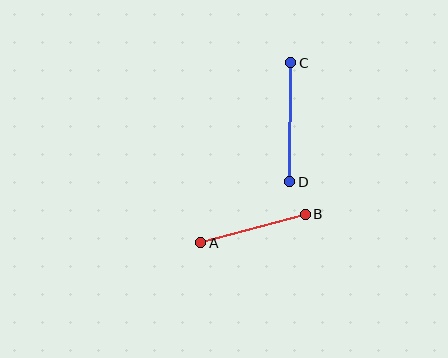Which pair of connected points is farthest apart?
Points C and D are farthest apart.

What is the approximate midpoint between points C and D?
The midpoint is at approximately (290, 122) pixels.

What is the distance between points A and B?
The distance is approximately 108 pixels.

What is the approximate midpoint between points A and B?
The midpoint is at approximately (253, 229) pixels.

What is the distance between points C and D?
The distance is approximately 119 pixels.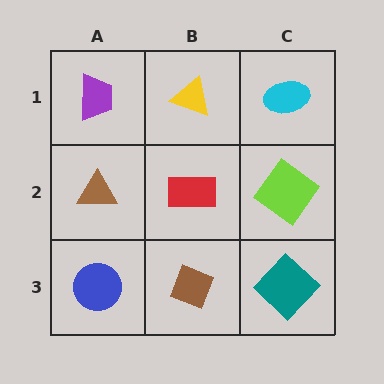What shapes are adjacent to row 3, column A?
A brown triangle (row 2, column A), a brown diamond (row 3, column B).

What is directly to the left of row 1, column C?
A yellow triangle.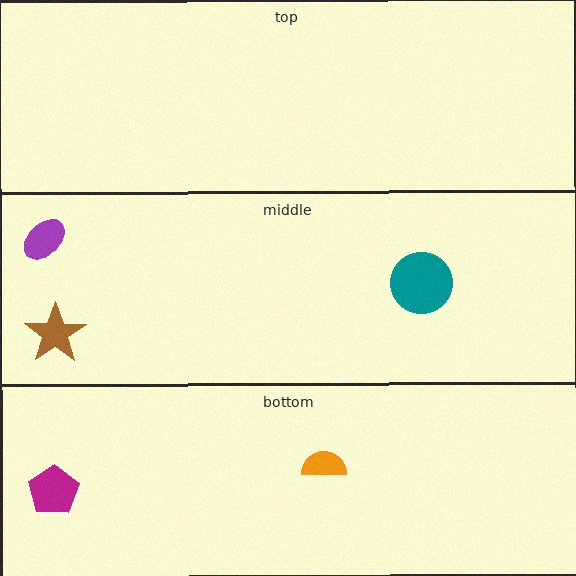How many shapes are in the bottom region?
2.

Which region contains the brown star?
The middle region.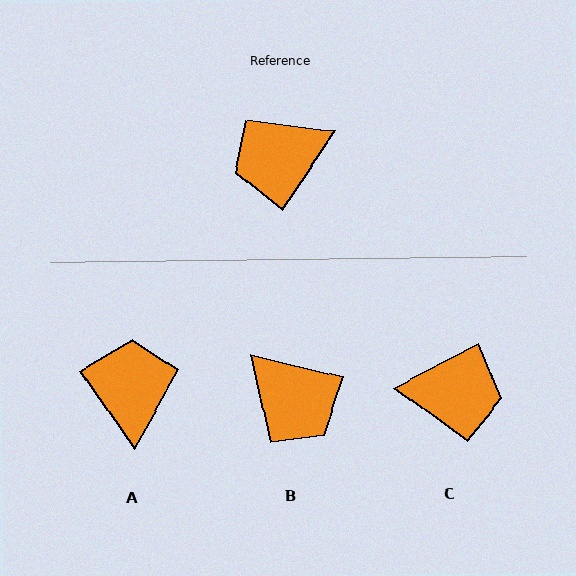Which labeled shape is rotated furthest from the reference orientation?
C, about 151 degrees away.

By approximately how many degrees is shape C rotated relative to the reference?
Approximately 151 degrees counter-clockwise.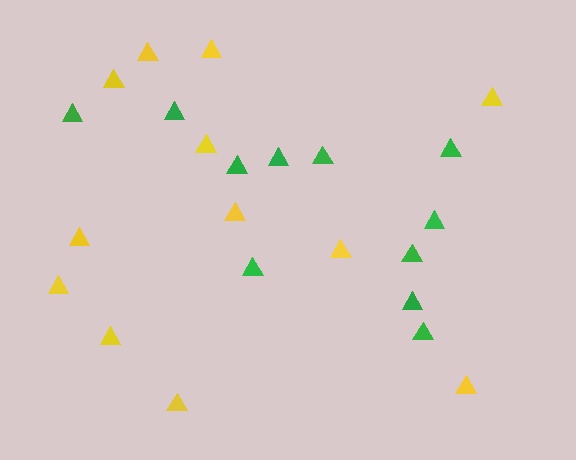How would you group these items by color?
There are 2 groups: one group of yellow triangles (12) and one group of green triangles (11).